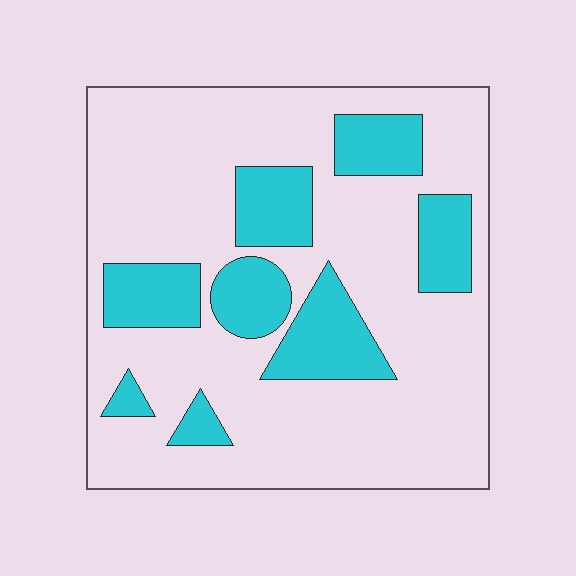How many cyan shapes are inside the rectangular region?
8.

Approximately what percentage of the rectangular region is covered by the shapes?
Approximately 25%.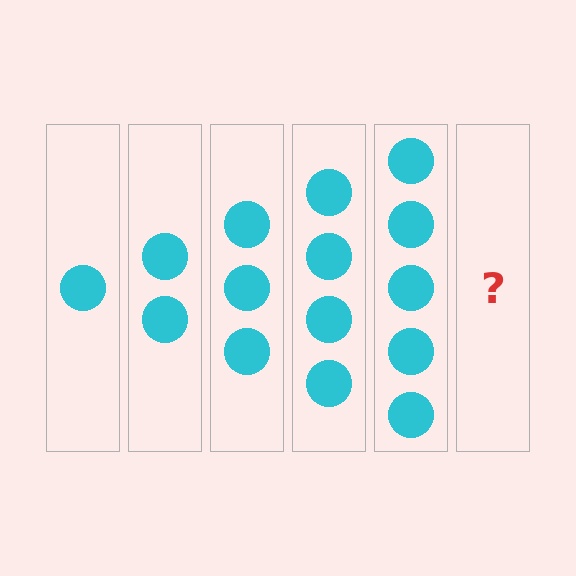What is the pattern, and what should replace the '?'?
The pattern is that each step adds one more circle. The '?' should be 6 circles.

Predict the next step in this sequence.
The next step is 6 circles.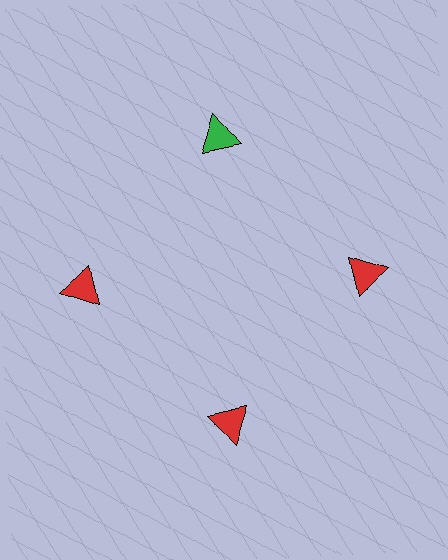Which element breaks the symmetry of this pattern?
The green triangle at roughly the 12 o'clock position breaks the symmetry. All other shapes are red triangles.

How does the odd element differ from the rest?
It has a different color: green instead of red.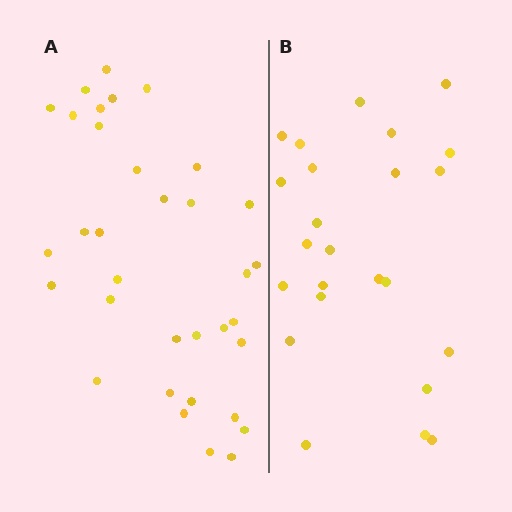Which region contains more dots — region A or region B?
Region A (the left region) has more dots.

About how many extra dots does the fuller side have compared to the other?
Region A has roughly 10 or so more dots than region B.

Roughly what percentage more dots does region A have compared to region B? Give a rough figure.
About 40% more.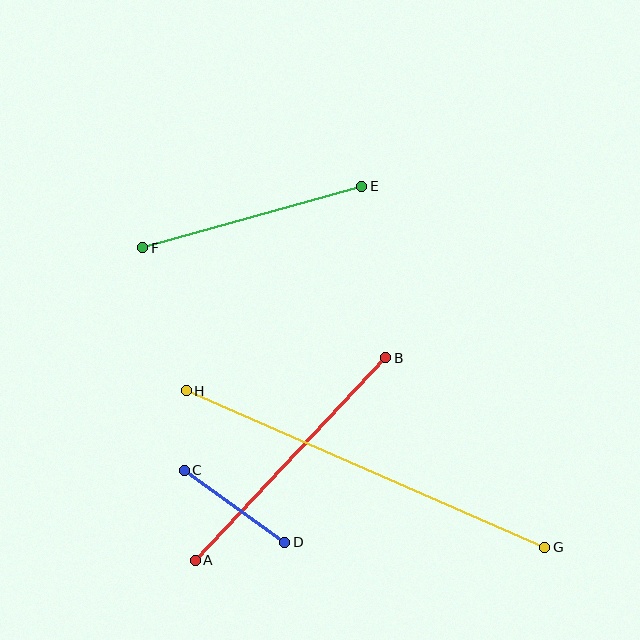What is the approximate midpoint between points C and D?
The midpoint is at approximately (234, 506) pixels.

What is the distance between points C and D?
The distance is approximately 124 pixels.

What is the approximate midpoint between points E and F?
The midpoint is at approximately (252, 217) pixels.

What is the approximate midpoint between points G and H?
The midpoint is at approximately (366, 469) pixels.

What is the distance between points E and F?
The distance is approximately 227 pixels.